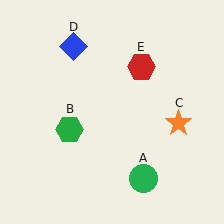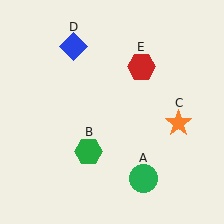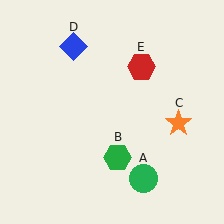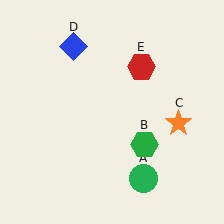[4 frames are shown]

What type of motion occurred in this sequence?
The green hexagon (object B) rotated counterclockwise around the center of the scene.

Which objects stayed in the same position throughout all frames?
Green circle (object A) and orange star (object C) and blue diamond (object D) and red hexagon (object E) remained stationary.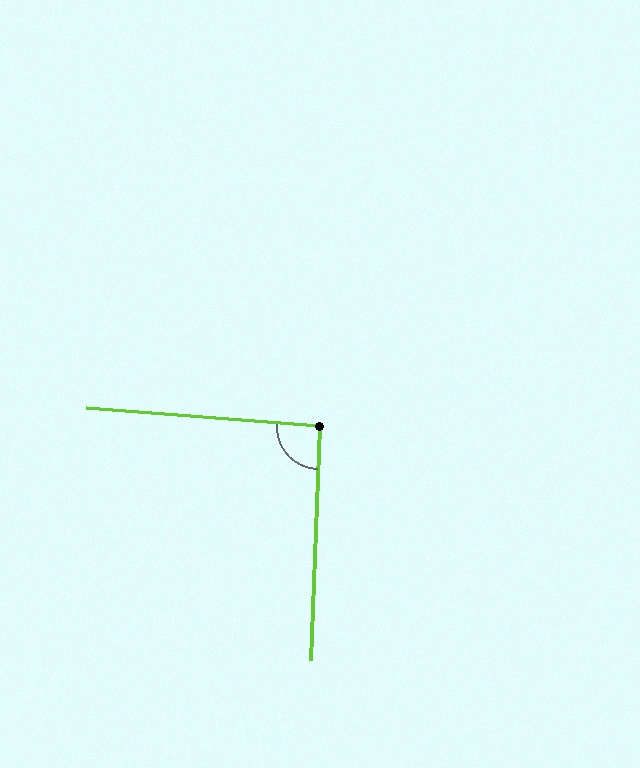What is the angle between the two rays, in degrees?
Approximately 92 degrees.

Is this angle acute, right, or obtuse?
It is approximately a right angle.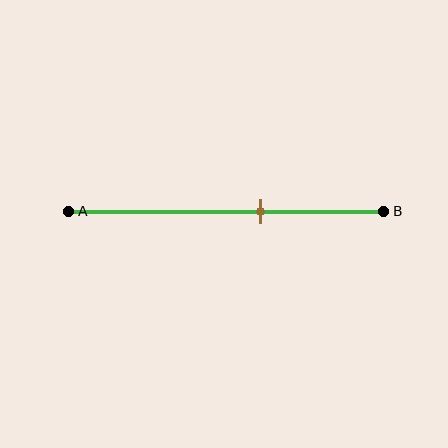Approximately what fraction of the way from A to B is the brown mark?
The brown mark is approximately 60% of the way from A to B.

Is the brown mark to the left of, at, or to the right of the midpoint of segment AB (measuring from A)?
The brown mark is to the right of the midpoint of segment AB.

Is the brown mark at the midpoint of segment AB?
No, the mark is at about 60% from A, not at the 50% midpoint.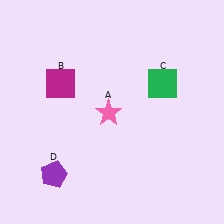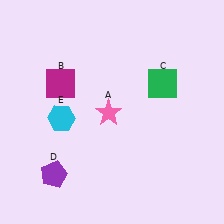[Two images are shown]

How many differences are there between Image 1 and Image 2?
There is 1 difference between the two images.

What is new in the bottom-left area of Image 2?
A cyan hexagon (E) was added in the bottom-left area of Image 2.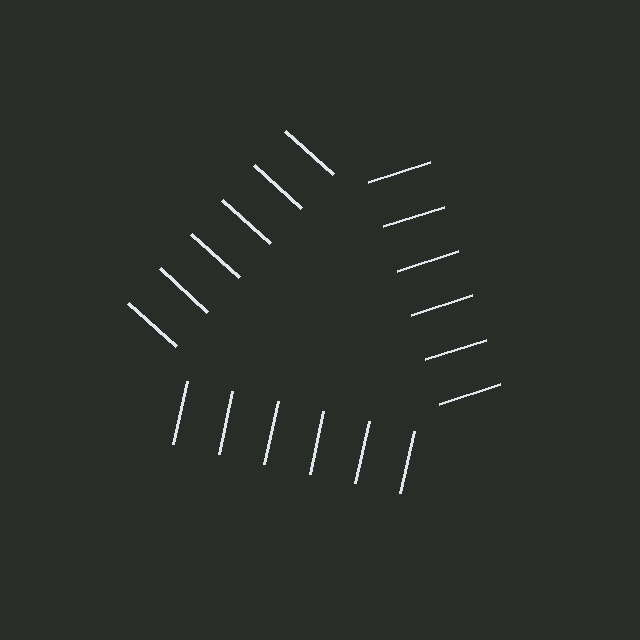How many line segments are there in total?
18 — 6 along each of the 3 edges.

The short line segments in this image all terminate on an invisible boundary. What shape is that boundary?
An illusory triangle — the line segments terminate on its edges but no continuous stroke is drawn.